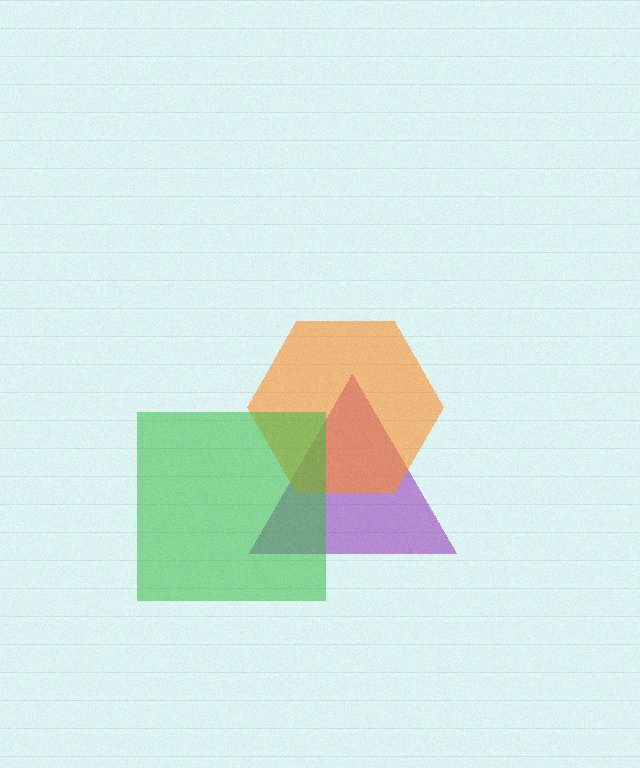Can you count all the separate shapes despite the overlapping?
Yes, there are 3 separate shapes.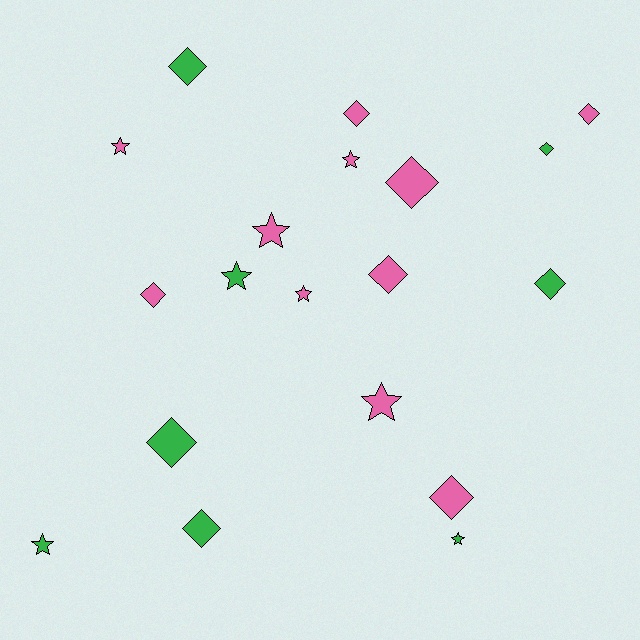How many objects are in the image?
There are 19 objects.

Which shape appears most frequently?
Diamond, with 11 objects.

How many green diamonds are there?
There are 5 green diamonds.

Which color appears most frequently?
Pink, with 11 objects.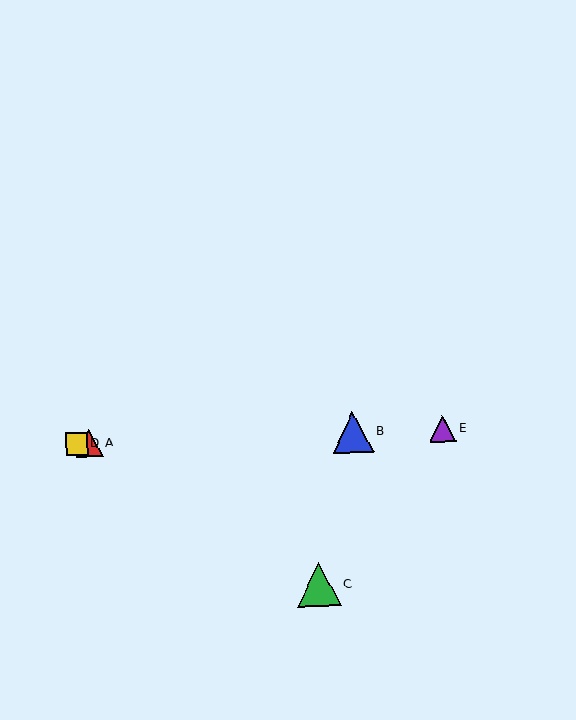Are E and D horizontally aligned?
Yes, both are at y≈429.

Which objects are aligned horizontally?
Objects A, B, D, E are aligned horizontally.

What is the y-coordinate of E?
Object E is at y≈429.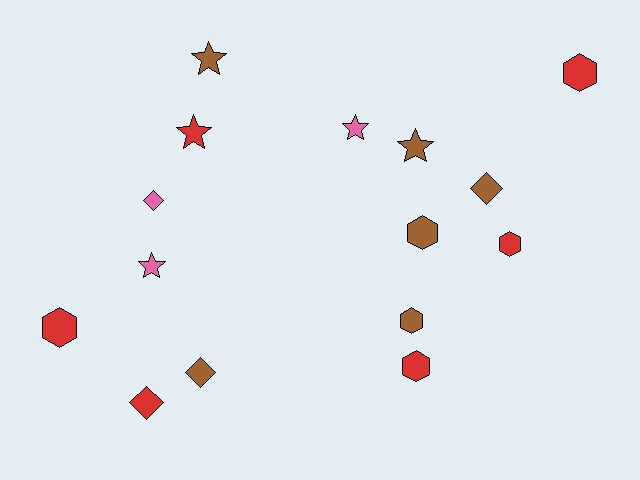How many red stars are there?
There is 1 red star.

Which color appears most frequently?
Brown, with 6 objects.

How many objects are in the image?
There are 15 objects.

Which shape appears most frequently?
Hexagon, with 6 objects.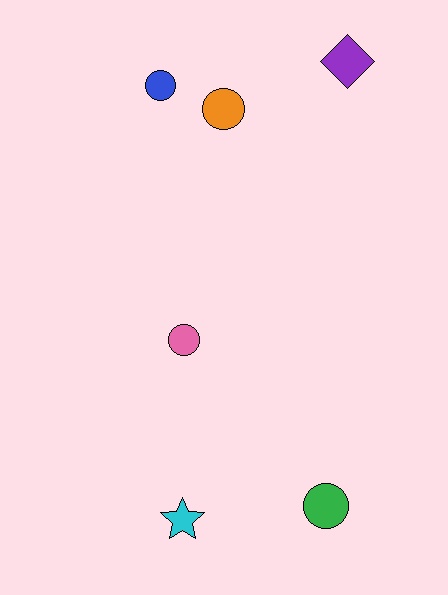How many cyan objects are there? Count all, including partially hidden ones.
There is 1 cyan object.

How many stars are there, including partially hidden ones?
There is 1 star.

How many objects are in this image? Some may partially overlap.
There are 6 objects.